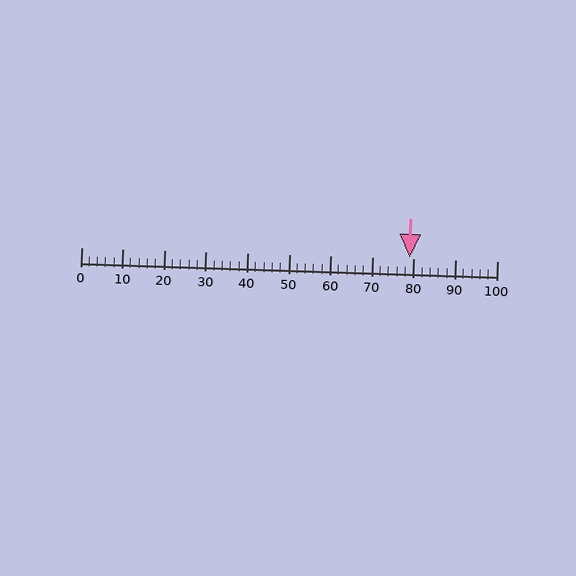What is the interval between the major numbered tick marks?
The major tick marks are spaced 10 units apart.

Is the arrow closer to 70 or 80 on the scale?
The arrow is closer to 80.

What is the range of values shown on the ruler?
The ruler shows values from 0 to 100.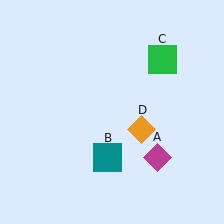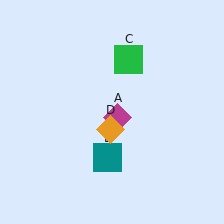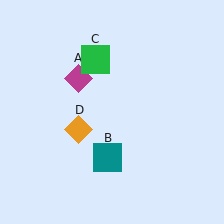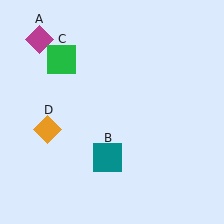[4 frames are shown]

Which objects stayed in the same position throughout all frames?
Teal square (object B) remained stationary.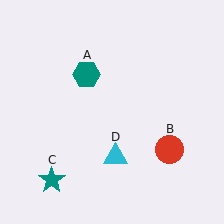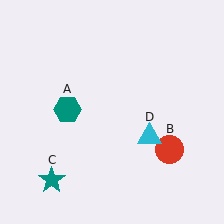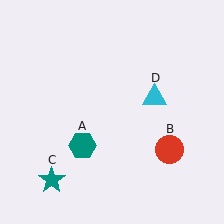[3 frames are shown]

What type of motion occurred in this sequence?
The teal hexagon (object A), cyan triangle (object D) rotated counterclockwise around the center of the scene.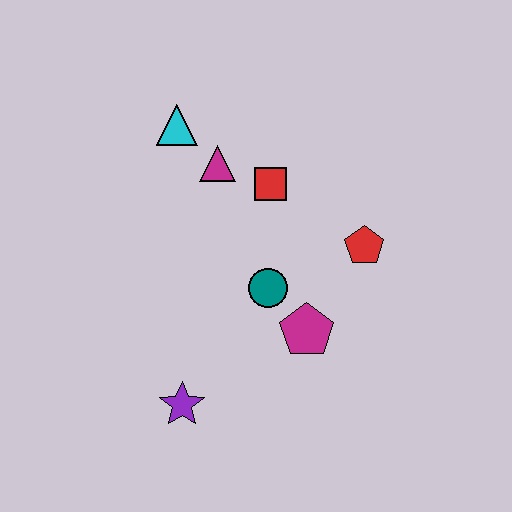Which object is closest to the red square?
The magenta triangle is closest to the red square.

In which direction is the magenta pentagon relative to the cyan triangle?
The magenta pentagon is below the cyan triangle.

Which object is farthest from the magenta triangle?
The purple star is farthest from the magenta triangle.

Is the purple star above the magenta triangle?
No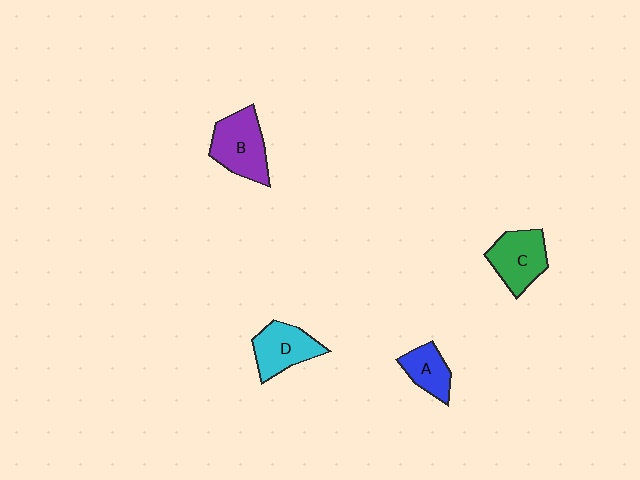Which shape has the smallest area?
Shape A (blue).